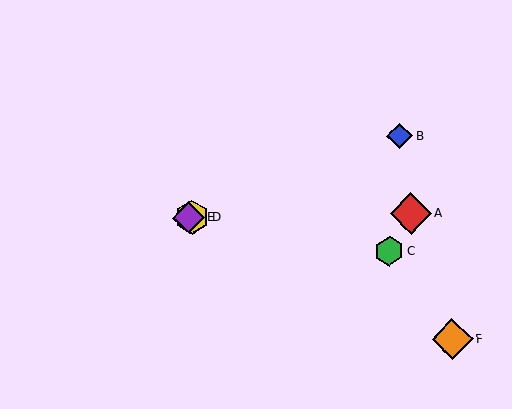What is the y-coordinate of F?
Object F is at y≈339.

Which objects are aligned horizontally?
Objects A, D, E are aligned horizontally.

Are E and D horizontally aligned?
Yes, both are at y≈218.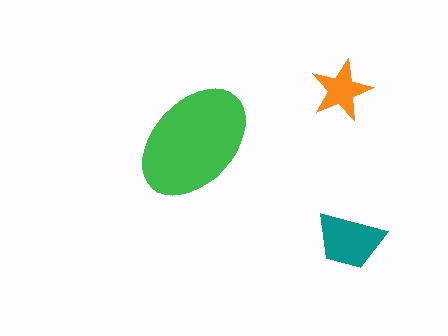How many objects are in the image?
There are 3 objects in the image.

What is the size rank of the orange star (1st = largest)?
3rd.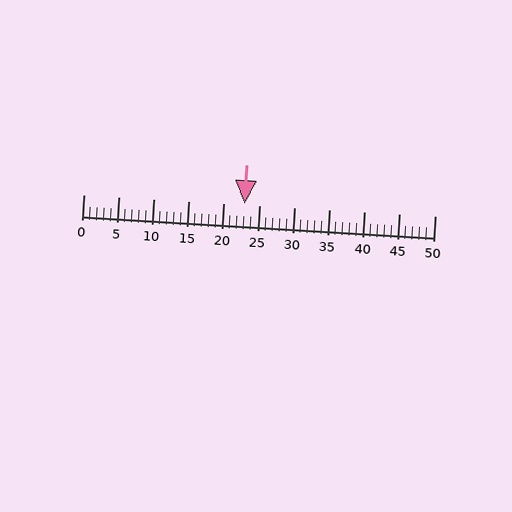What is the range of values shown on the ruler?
The ruler shows values from 0 to 50.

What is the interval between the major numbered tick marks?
The major tick marks are spaced 5 units apart.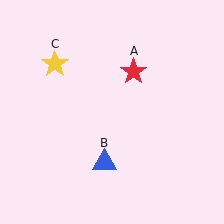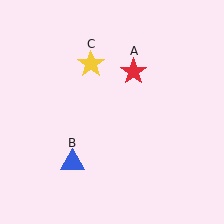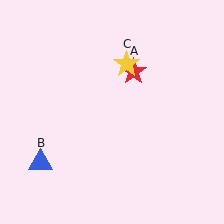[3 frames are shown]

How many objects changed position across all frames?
2 objects changed position: blue triangle (object B), yellow star (object C).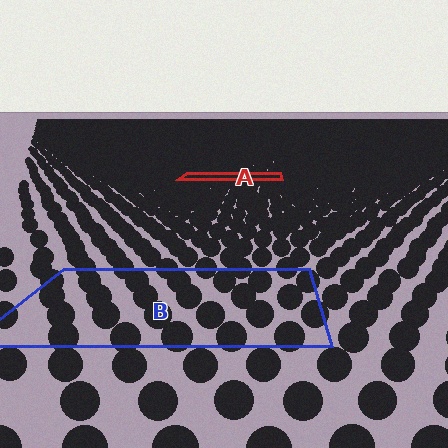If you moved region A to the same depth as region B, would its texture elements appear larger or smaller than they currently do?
They would appear larger. At a closer depth, the same texture elements are projected at a bigger on-screen size.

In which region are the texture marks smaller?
The texture marks are smaller in region A, because it is farther away.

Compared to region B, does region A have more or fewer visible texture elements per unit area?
Region A has more texture elements per unit area — they are packed more densely because it is farther away.